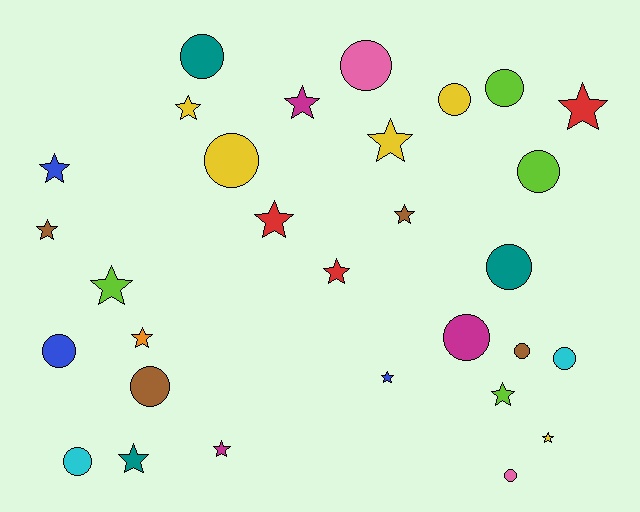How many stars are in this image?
There are 16 stars.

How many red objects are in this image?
There are 3 red objects.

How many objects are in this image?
There are 30 objects.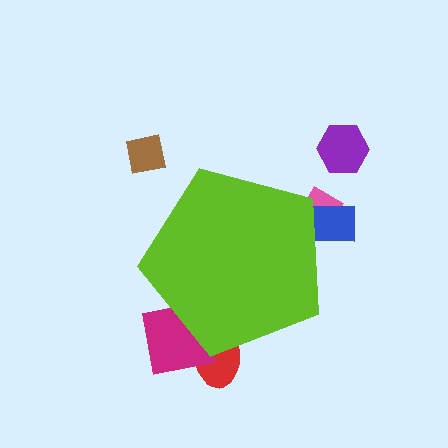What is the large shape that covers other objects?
A lime pentagon.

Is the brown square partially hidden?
No, the brown square is fully visible.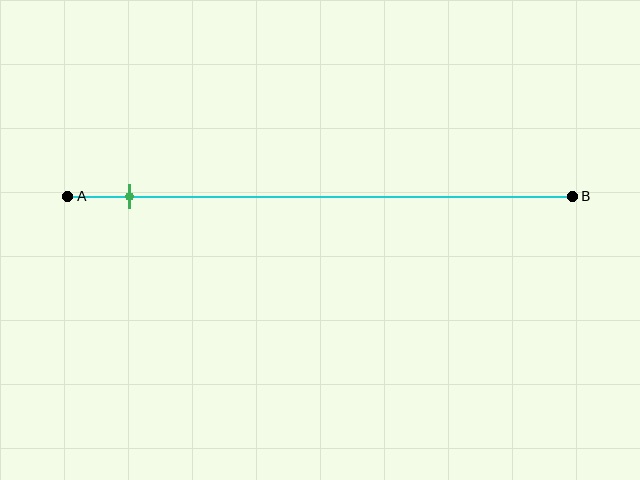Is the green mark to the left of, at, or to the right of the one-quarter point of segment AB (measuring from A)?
The green mark is to the left of the one-quarter point of segment AB.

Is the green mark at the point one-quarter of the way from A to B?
No, the mark is at about 10% from A, not at the 25% one-quarter point.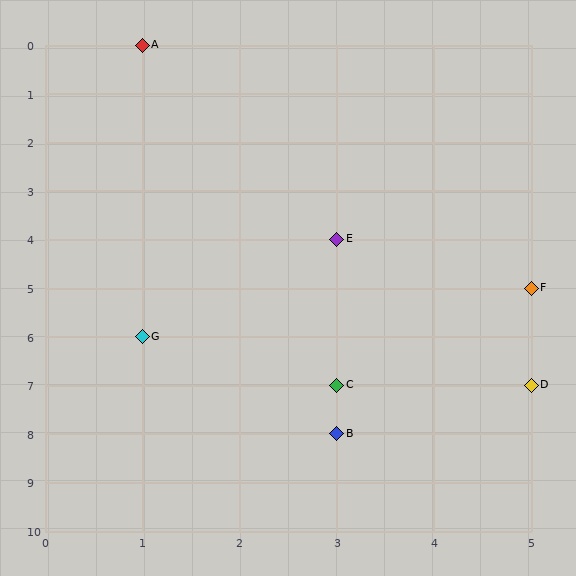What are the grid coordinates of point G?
Point G is at grid coordinates (1, 6).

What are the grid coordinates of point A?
Point A is at grid coordinates (1, 0).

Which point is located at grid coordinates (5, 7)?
Point D is at (5, 7).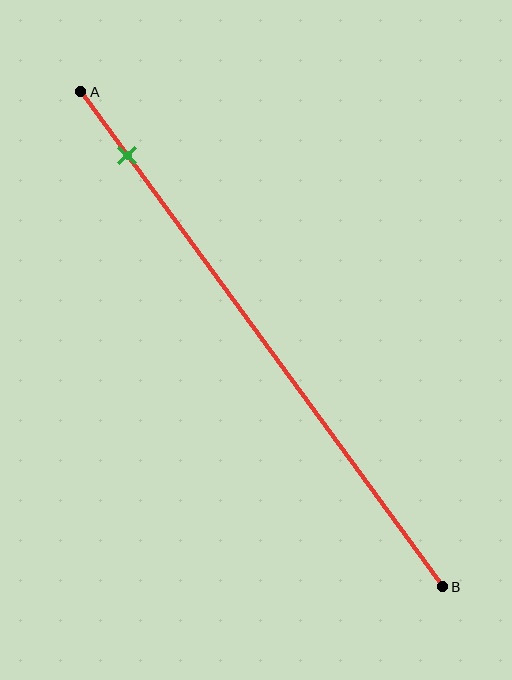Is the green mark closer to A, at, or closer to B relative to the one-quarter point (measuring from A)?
The green mark is closer to point A than the one-quarter point of segment AB.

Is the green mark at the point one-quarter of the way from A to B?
No, the mark is at about 15% from A, not at the 25% one-quarter point.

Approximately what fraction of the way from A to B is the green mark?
The green mark is approximately 15% of the way from A to B.